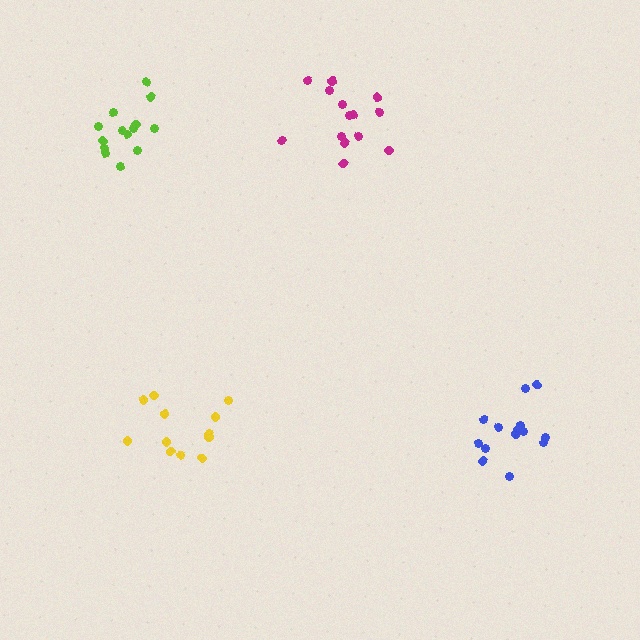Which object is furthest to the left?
The lime cluster is leftmost.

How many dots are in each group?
Group 1: 14 dots, Group 2: 14 dots, Group 3: 14 dots, Group 4: 12 dots (54 total).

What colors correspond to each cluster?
The clusters are colored: blue, magenta, lime, yellow.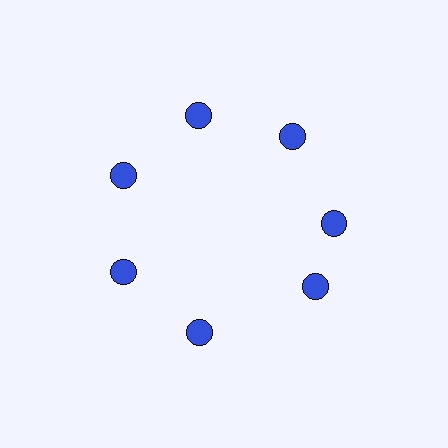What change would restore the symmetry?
The symmetry would be restored by rotating it back into even spacing with its neighbors so that all 7 circles sit at equal angles and equal distance from the center.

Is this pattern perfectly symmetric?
No. The 7 blue circles are arranged in a ring, but one element near the 5 o'clock position is rotated out of alignment along the ring, breaking the 7-fold rotational symmetry.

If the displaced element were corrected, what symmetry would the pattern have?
It would have 7-fold rotational symmetry — the pattern would map onto itself every 51 degrees.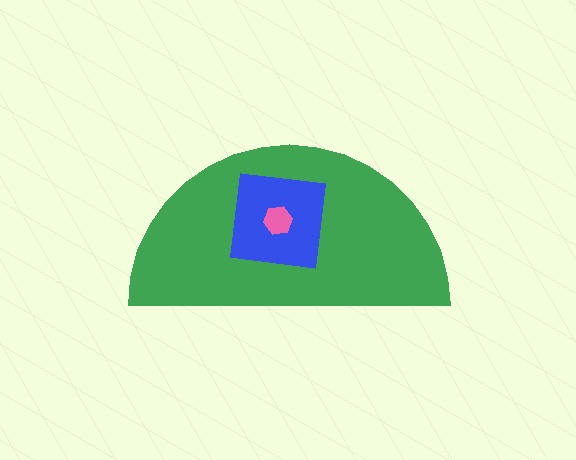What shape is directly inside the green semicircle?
The blue square.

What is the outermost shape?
The green semicircle.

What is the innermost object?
The pink hexagon.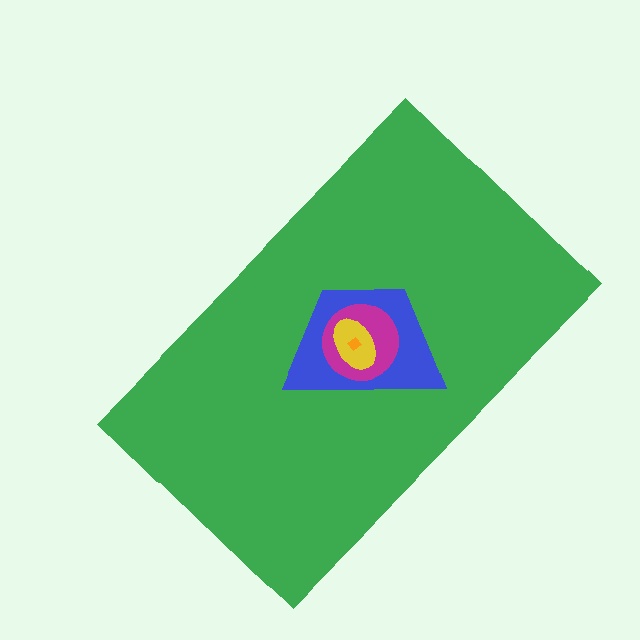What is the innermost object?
The orange diamond.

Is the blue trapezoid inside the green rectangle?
Yes.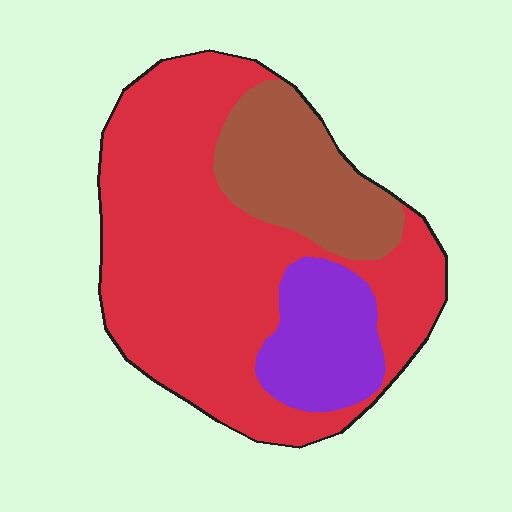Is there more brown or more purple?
Brown.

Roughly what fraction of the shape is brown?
Brown takes up between a sixth and a third of the shape.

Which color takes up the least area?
Purple, at roughly 15%.